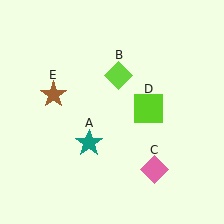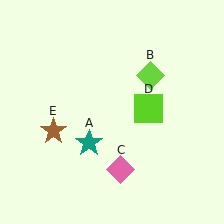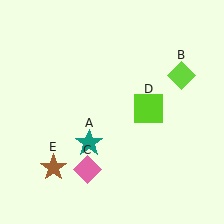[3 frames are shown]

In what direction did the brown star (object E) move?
The brown star (object E) moved down.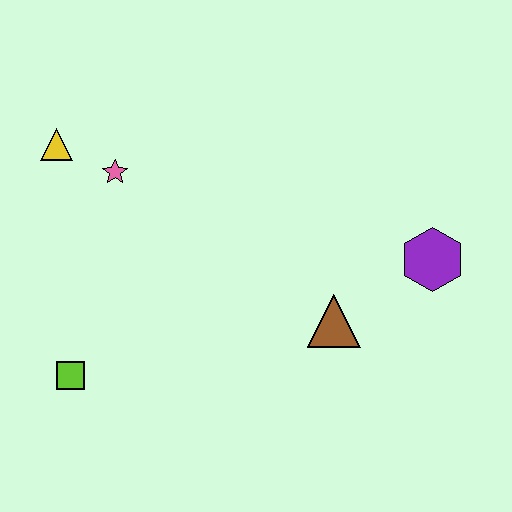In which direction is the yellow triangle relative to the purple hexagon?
The yellow triangle is to the left of the purple hexagon.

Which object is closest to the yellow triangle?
The pink star is closest to the yellow triangle.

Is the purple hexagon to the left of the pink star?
No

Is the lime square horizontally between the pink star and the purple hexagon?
No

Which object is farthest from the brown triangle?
The yellow triangle is farthest from the brown triangle.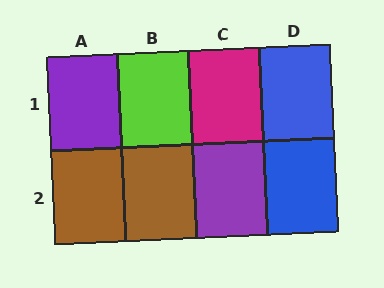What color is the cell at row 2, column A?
Brown.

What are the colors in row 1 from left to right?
Purple, lime, magenta, blue.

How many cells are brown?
2 cells are brown.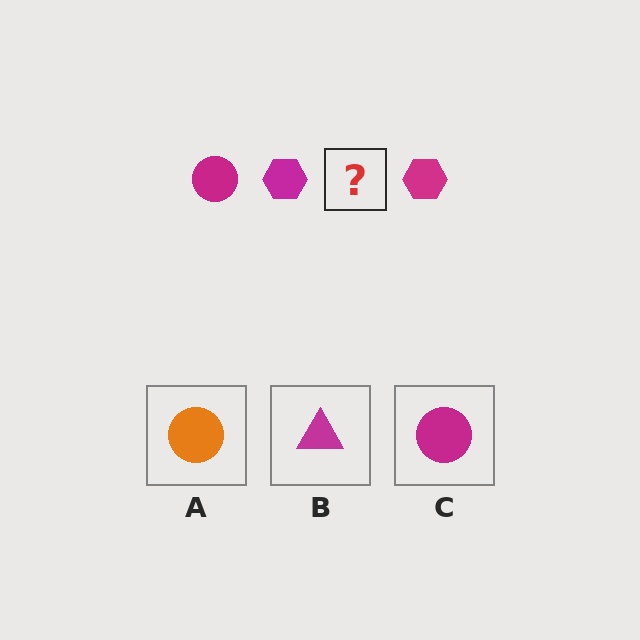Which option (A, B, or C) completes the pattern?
C.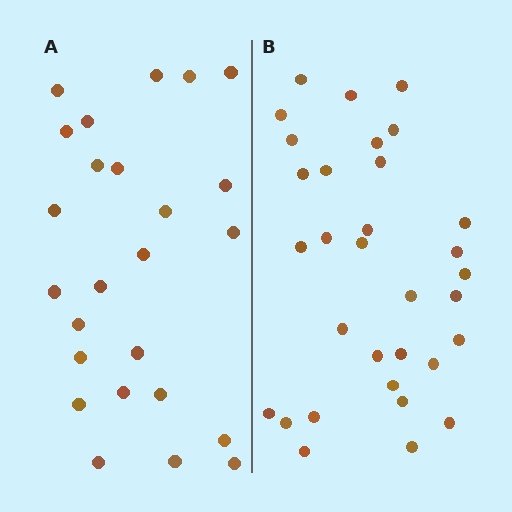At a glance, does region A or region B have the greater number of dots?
Region B (the right region) has more dots.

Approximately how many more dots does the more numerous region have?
Region B has roughly 8 or so more dots than region A.